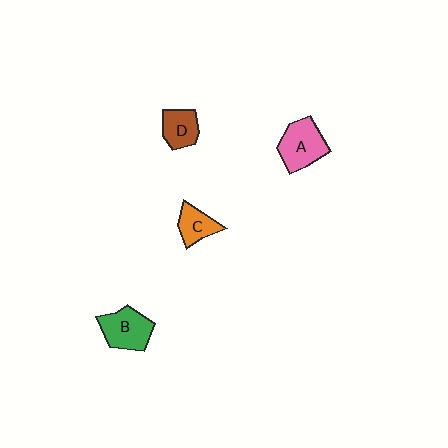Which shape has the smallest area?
Shape C (orange).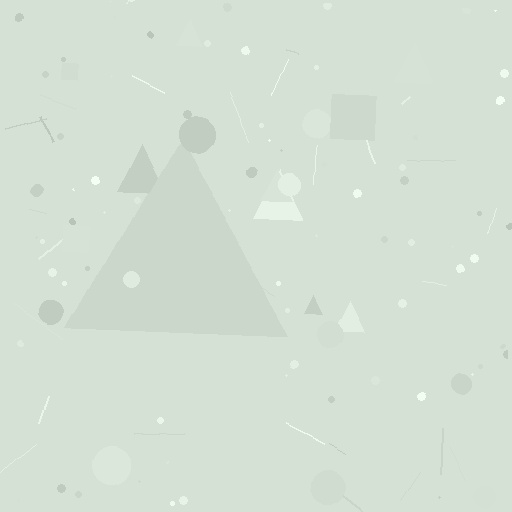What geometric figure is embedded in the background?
A triangle is embedded in the background.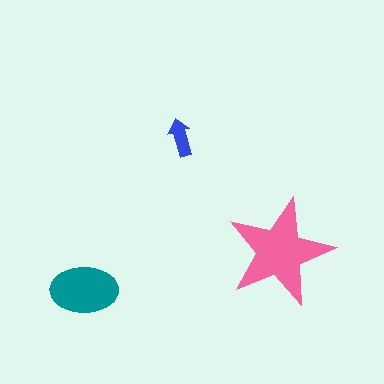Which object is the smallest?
The blue arrow.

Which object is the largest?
The pink star.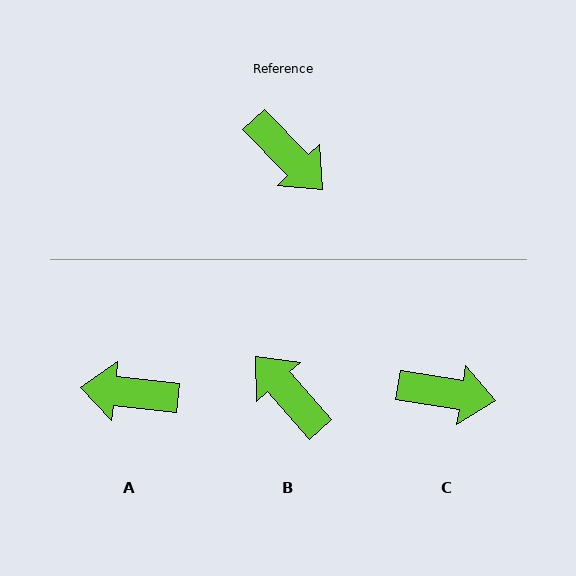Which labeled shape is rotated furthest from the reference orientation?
B, about 177 degrees away.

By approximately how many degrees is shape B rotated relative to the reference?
Approximately 177 degrees counter-clockwise.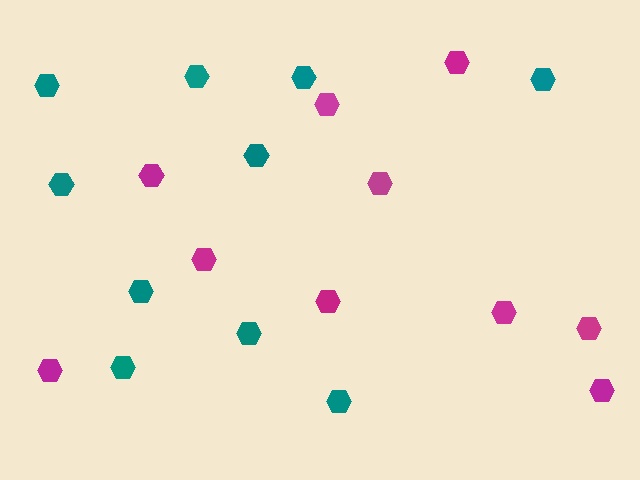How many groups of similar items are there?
There are 2 groups: one group of magenta hexagons (10) and one group of teal hexagons (10).